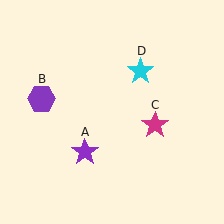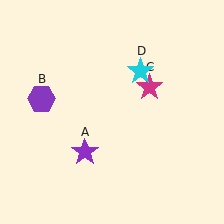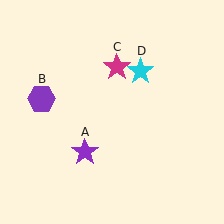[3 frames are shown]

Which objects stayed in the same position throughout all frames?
Purple star (object A) and purple hexagon (object B) and cyan star (object D) remained stationary.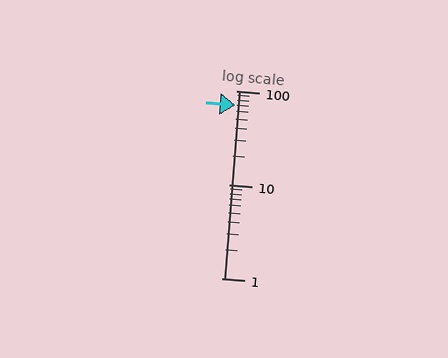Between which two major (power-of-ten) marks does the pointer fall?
The pointer is between 10 and 100.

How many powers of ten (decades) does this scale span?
The scale spans 2 decades, from 1 to 100.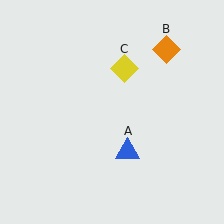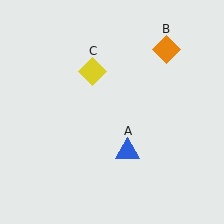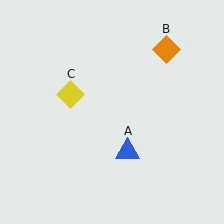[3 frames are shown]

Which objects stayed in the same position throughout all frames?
Blue triangle (object A) and orange diamond (object B) remained stationary.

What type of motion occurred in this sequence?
The yellow diamond (object C) rotated counterclockwise around the center of the scene.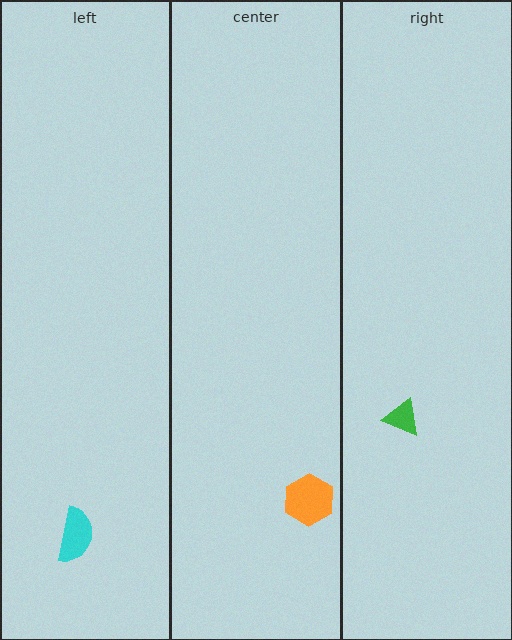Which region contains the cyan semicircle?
The left region.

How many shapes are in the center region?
1.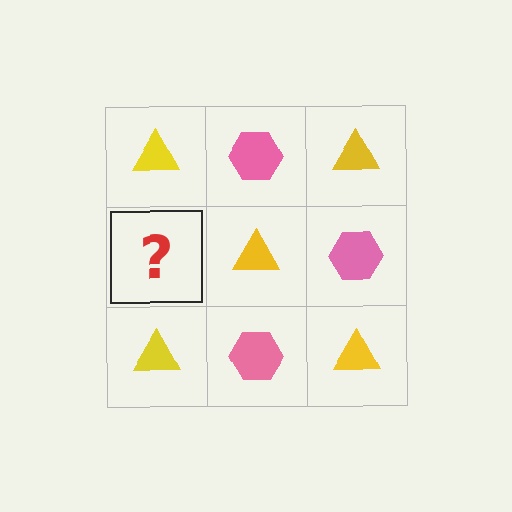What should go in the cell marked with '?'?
The missing cell should contain a pink hexagon.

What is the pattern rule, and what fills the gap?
The rule is that it alternates yellow triangle and pink hexagon in a checkerboard pattern. The gap should be filled with a pink hexagon.